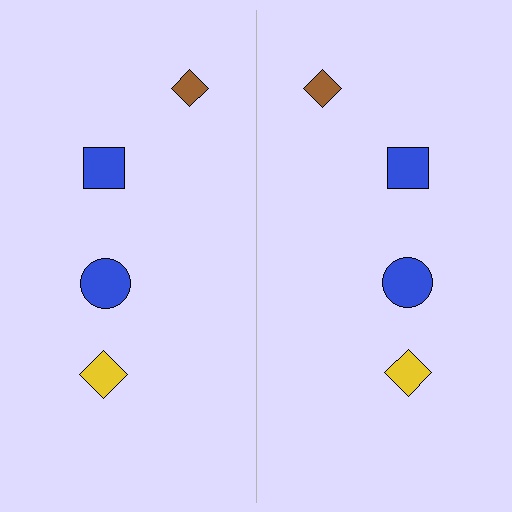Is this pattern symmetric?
Yes, this pattern has bilateral (reflection) symmetry.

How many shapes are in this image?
There are 8 shapes in this image.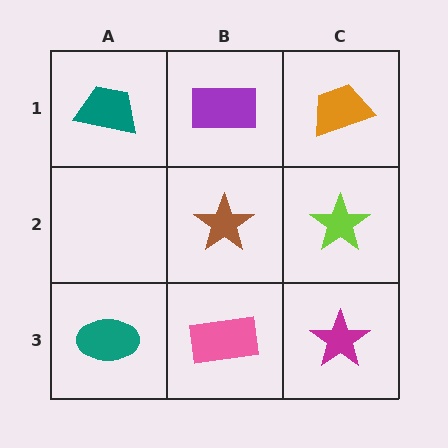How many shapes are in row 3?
3 shapes.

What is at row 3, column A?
A teal ellipse.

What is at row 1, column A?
A teal trapezoid.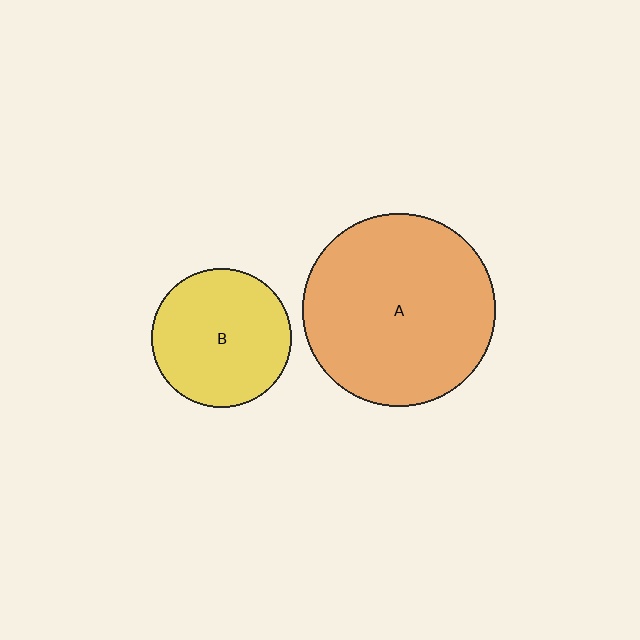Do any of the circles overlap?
No, none of the circles overlap.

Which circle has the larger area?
Circle A (orange).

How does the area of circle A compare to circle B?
Approximately 1.9 times.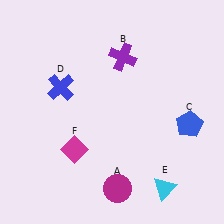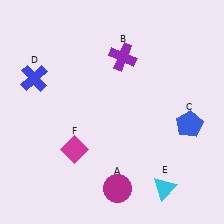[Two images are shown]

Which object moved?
The blue cross (D) moved left.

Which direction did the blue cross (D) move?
The blue cross (D) moved left.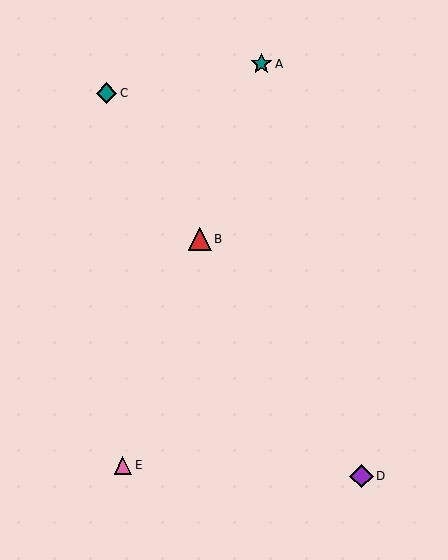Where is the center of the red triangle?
The center of the red triangle is at (200, 239).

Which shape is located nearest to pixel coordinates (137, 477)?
The pink triangle (labeled E) at (123, 465) is nearest to that location.